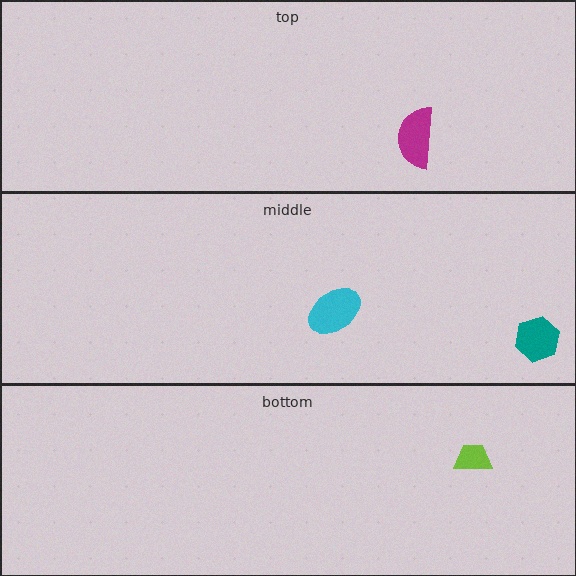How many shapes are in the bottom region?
1.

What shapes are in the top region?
The magenta semicircle.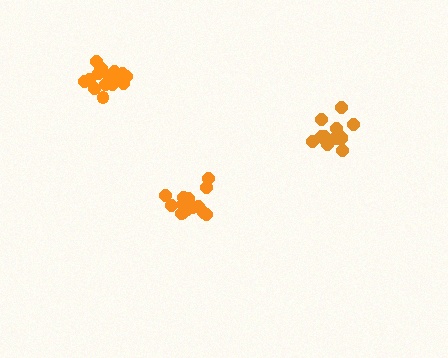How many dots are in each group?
Group 1: 15 dots, Group 2: 17 dots, Group 3: 16 dots (48 total).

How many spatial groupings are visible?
There are 3 spatial groupings.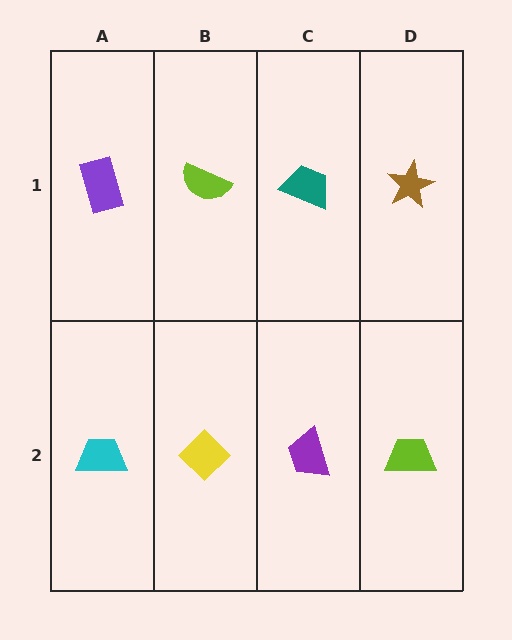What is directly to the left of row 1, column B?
A purple rectangle.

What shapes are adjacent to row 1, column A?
A cyan trapezoid (row 2, column A), a lime semicircle (row 1, column B).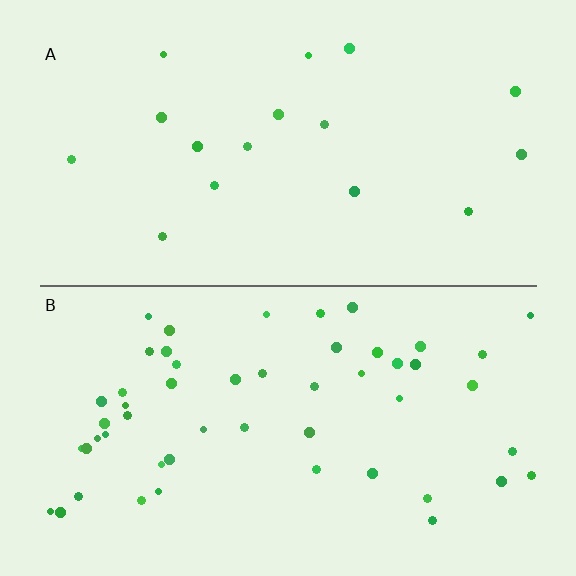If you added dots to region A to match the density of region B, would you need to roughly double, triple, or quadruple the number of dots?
Approximately triple.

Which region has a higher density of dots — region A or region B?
B (the bottom).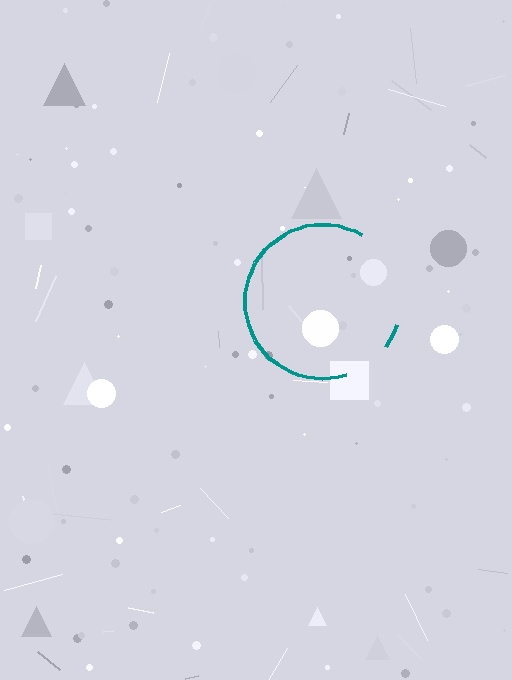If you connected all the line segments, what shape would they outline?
They would outline a circle.